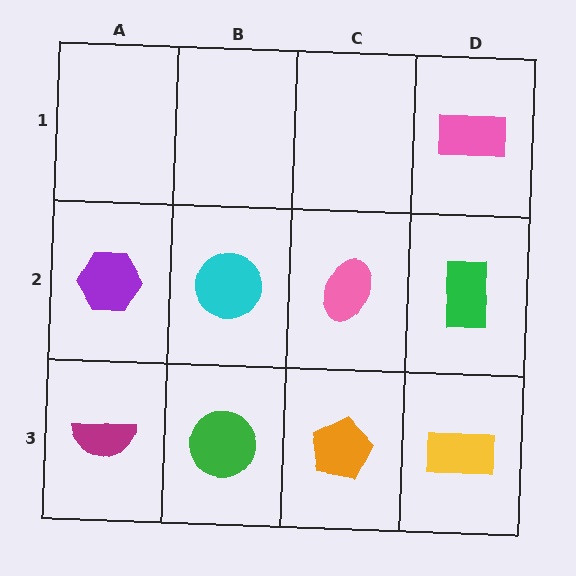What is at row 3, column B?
A green circle.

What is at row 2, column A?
A purple hexagon.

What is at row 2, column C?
A pink ellipse.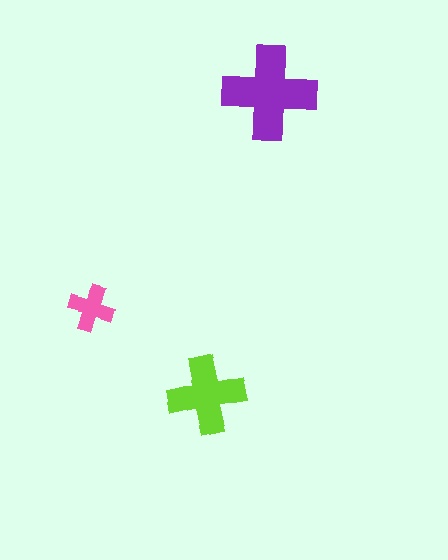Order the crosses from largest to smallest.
the purple one, the lime one, the pink one.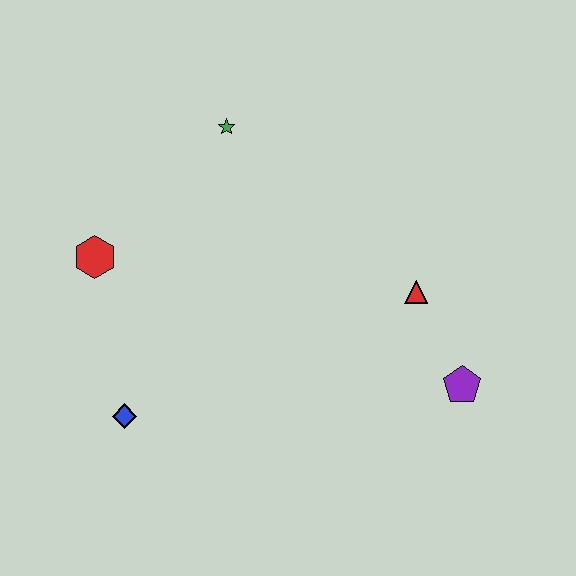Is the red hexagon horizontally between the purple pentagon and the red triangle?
No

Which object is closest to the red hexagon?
The blue diamond is closest to the red hexagon.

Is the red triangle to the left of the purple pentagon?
Yes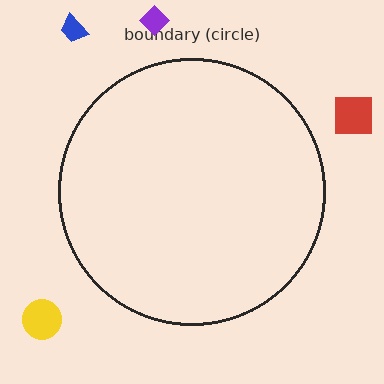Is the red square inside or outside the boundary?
Outside.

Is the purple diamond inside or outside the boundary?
Outside.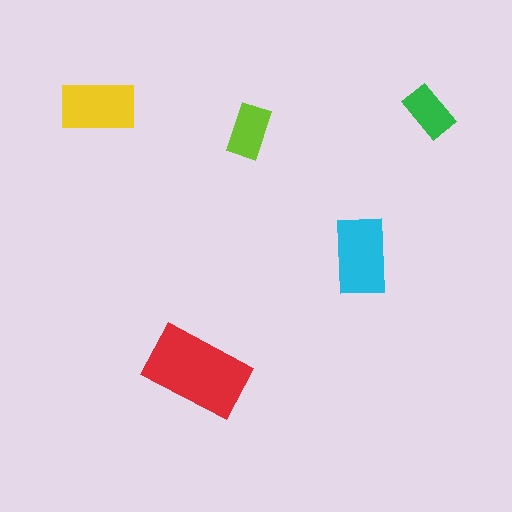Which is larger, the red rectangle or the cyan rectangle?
The red one.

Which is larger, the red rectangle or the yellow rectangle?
The red one.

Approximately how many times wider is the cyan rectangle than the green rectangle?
About 1.5 times wider.